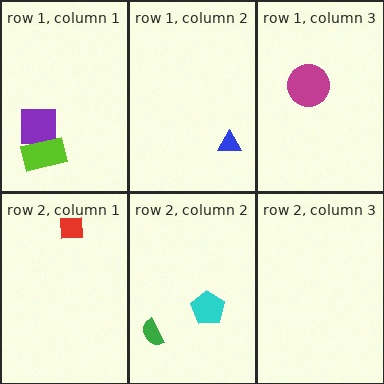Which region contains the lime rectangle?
The row 1, column 1 region.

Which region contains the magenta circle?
The row 1, column 3 region.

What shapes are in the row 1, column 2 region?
The blue triangle.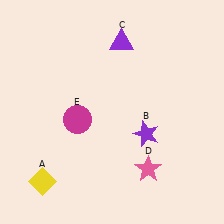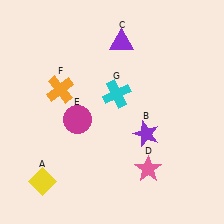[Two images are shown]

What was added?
An orange cross (F), a cyan cross (G) were added in Image 2.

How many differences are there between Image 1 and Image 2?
There are 2 differences between the two images.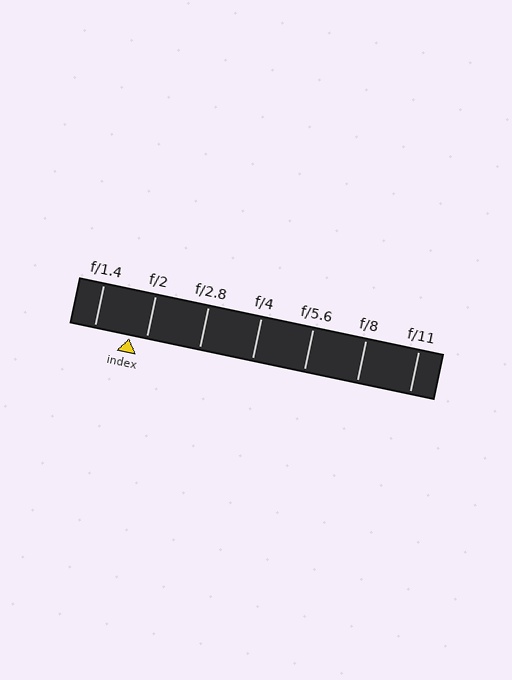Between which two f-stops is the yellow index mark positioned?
The index mark is between f/1.4 and f/2.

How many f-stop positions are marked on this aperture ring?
There are 7 f-stop positions marked.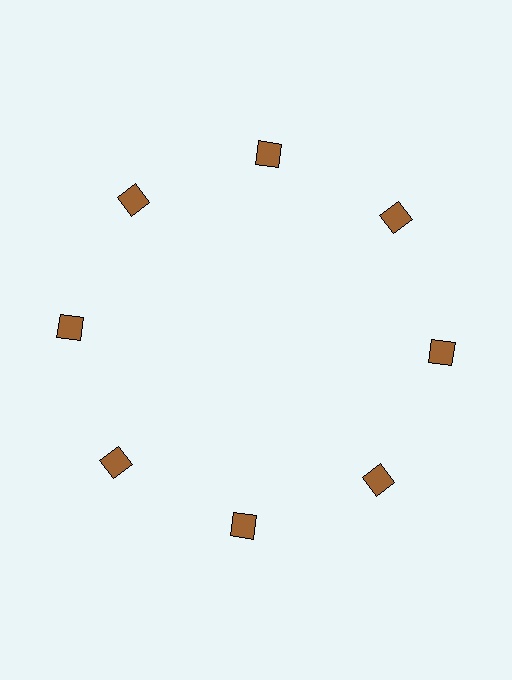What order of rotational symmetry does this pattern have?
This pattern has 8-fold rotational symmetry.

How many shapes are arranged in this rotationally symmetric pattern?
There are 8 shapes, arranged in 8 groups of 1.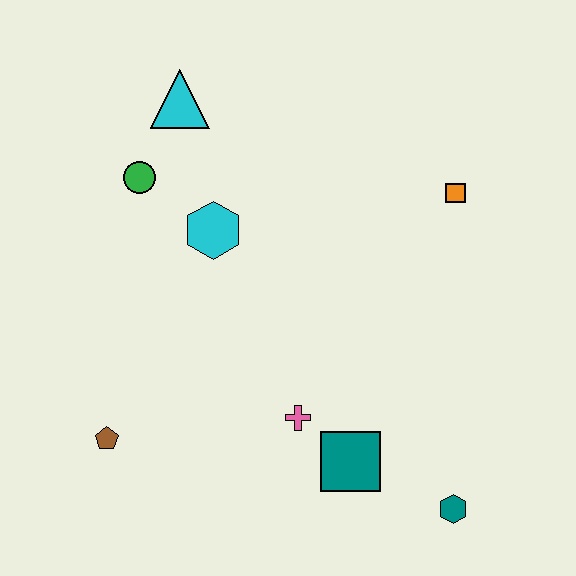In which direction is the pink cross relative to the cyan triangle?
The pink cross is below the cyan triangle.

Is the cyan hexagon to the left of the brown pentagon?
No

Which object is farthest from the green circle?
The teal hexagon is farthest from the green circle.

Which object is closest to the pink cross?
The teal square is closest to the pink cross.